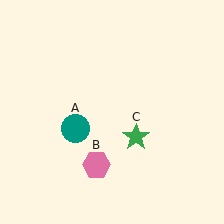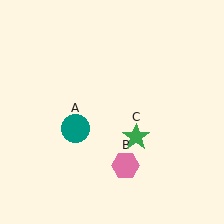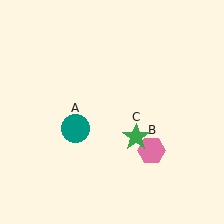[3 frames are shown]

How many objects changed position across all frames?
1 object changed position: pink hexagon (object B).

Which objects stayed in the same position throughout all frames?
Teal circle (object A) and green star (object C) remained stationary.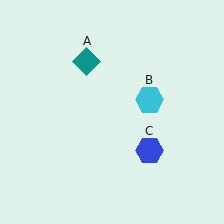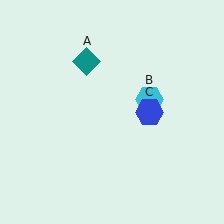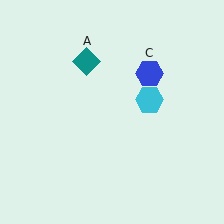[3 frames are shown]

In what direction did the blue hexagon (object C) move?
The blue hexagon (object C) moved up.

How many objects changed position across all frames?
1 object changed position: blue hexagon (object C).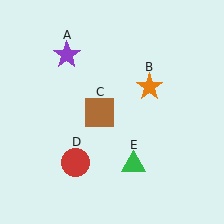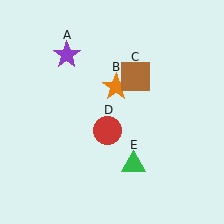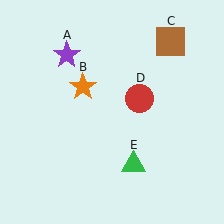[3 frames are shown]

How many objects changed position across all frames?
3 objects changed position: orange star (object B), brown square (object C), red circle (object D).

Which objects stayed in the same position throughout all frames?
Purple star (object A) and green triangle (object E) remained stationary.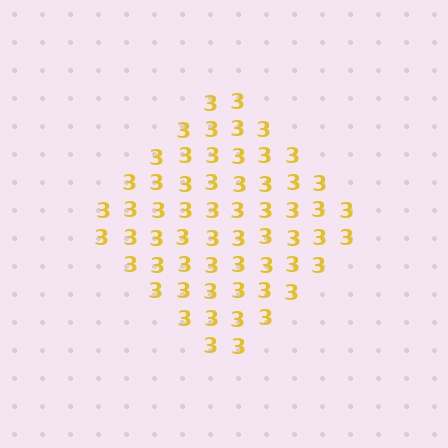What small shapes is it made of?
It is made of small digit 3's.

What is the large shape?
The large shape is a diamond.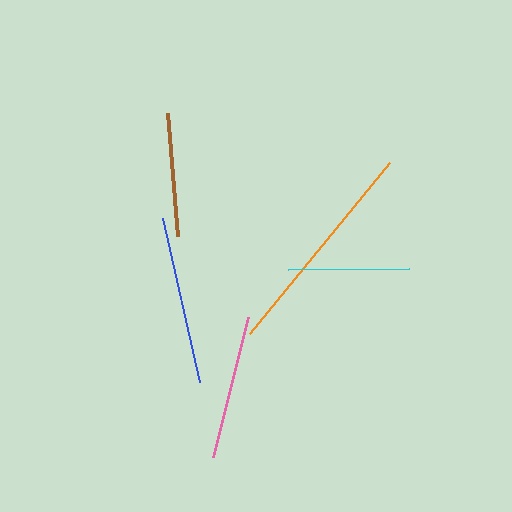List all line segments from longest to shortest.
From longest to shortest: orange, blue, pink, brown, cyan.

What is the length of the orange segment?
The orange segment is approximately 220 pixels long.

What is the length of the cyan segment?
The cyan segment is approximately 122 pixels long.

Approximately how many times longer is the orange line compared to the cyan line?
The orange line is approximately 1.8 times the length of the cyan line.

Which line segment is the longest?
The orange line is the longest at approximately 220 pixels.